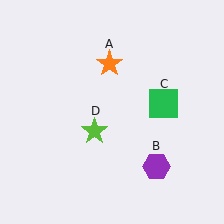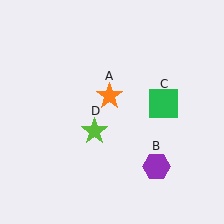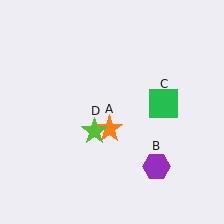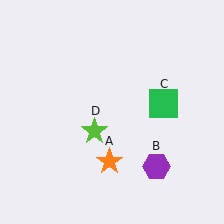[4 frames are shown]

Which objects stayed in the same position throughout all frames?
Purple hexagon (object B) and green square (object C) and lime star (object D) remained stationary.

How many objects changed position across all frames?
1 object changed position: orange star (object A).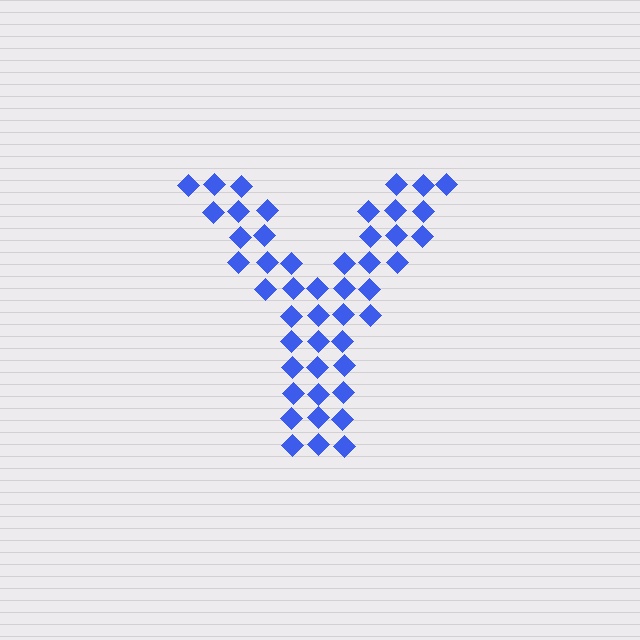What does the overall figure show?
The overall figure shows the letter Y.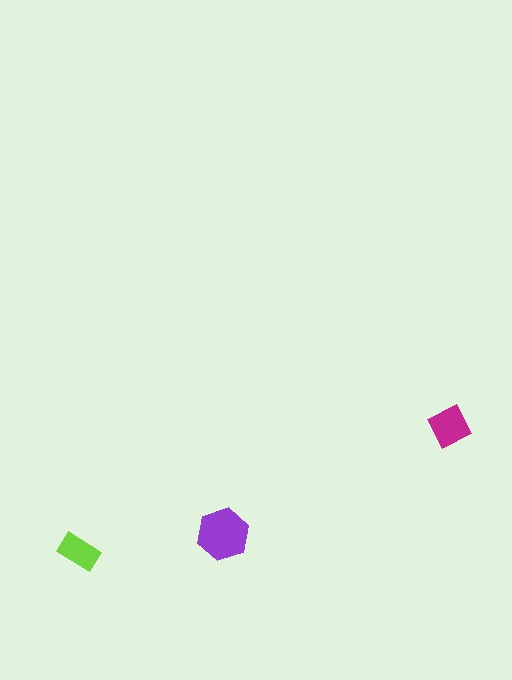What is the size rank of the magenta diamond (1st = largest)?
2nd.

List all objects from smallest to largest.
The lime rectangle, the magenta diamond, the purple hexagon.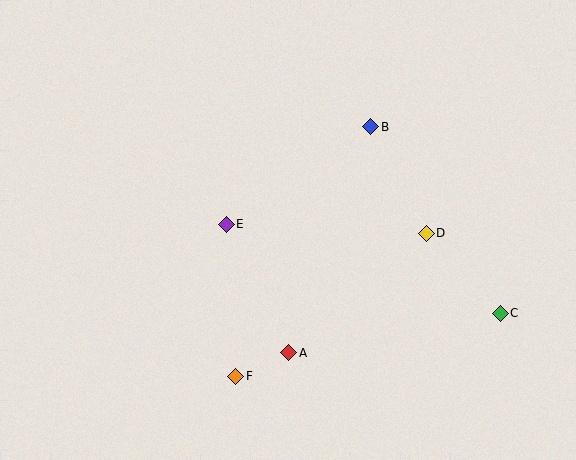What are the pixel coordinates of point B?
Point B is at (371, 127).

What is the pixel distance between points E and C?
The distance between E and C is 288 pixels.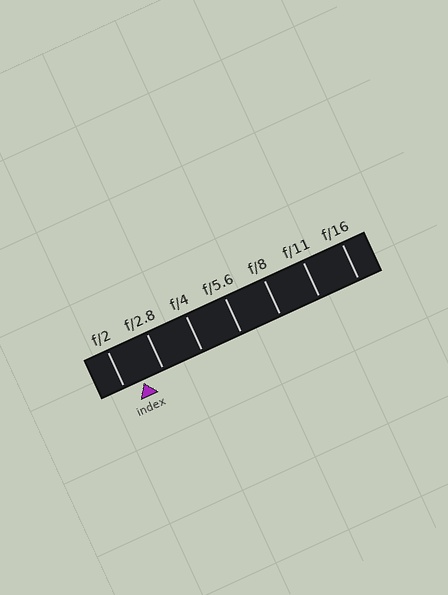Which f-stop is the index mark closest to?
The index mark is closest to f/2.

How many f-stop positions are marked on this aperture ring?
There are 7 f-stop positions marked.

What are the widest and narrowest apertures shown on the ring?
The widest aperture shown is f/2 and the narrowest is f/16.